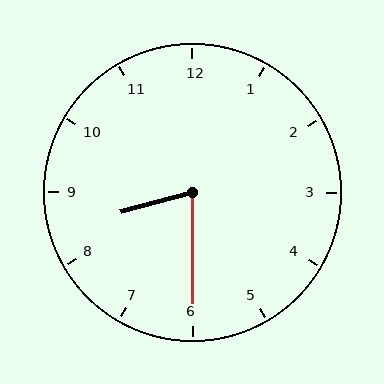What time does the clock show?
8:30.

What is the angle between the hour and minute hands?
Approximately 75 degrees.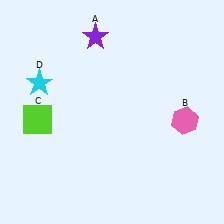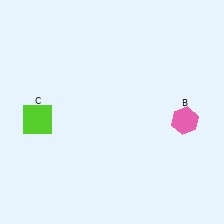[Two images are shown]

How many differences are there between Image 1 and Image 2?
There are 2 differences between the two images.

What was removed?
The cyan star (D), the purple star (A) were removed in Image 2.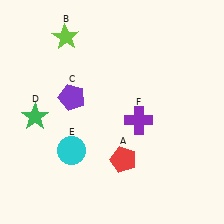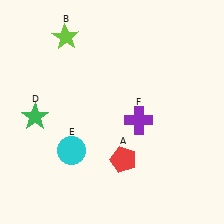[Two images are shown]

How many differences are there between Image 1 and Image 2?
There is 1 difference between the two images.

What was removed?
The purple pentagon (C) was removed in Image 2.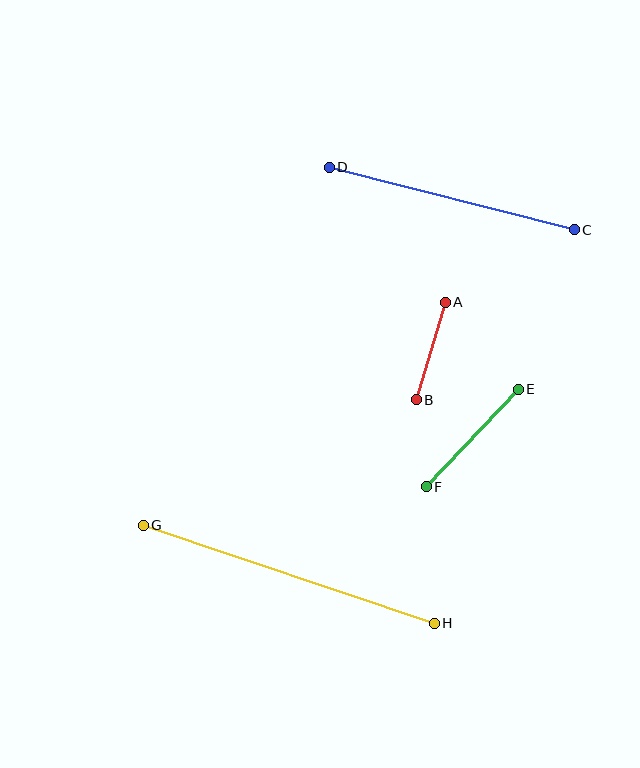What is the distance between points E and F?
The distance is approximately 134 pixels.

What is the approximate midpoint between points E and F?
The midpoint is at approximately (472, 438) pixels.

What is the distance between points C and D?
The distance is approximately 253 pixels.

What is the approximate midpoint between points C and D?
The midpoint is at approximately (452, 199) pixels.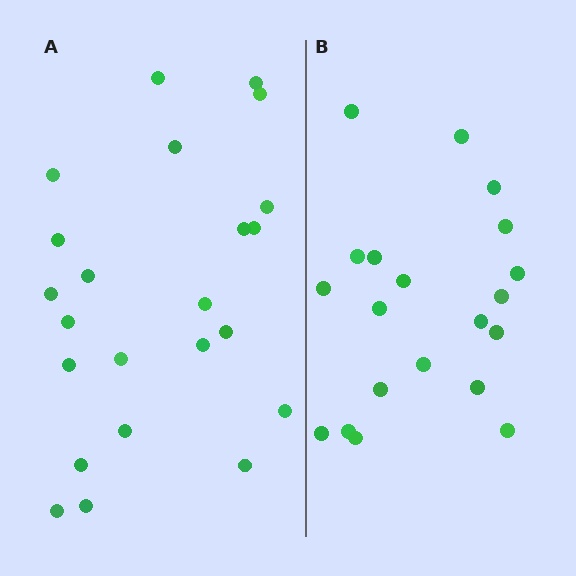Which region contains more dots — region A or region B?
Region A (the left region) has more dots.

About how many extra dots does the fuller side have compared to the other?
Region A has just a few more — roughly 2 or 3 more dots than region B.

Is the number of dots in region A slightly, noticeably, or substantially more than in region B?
Region A has only slightly more — the two regions are fairly close. The ratio is roughly 1.1 to 1.